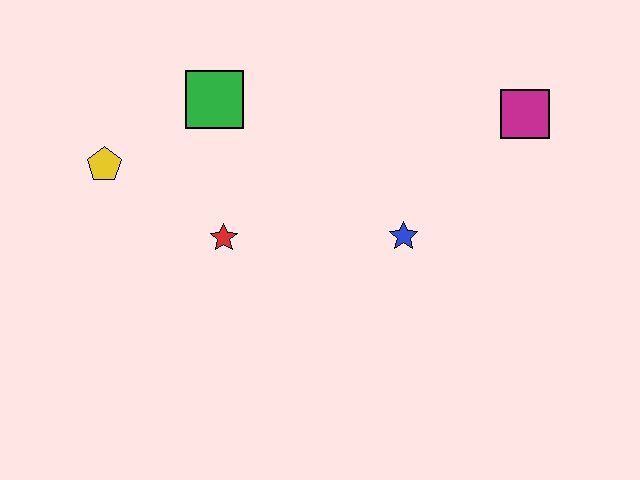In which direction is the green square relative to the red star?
The green square is above the red star.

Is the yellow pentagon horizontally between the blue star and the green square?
No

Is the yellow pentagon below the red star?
No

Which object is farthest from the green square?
The magenta square is farthest from the green square.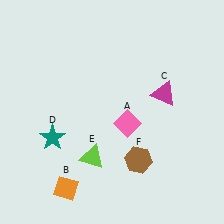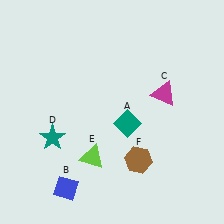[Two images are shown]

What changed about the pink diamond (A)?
In Image 1, A is pink. In Image 2, it changed to teal.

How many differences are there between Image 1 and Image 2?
There are 2 differences between the two images.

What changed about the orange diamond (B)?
In Image 1, B is orange. In Image 2, it changed to blue.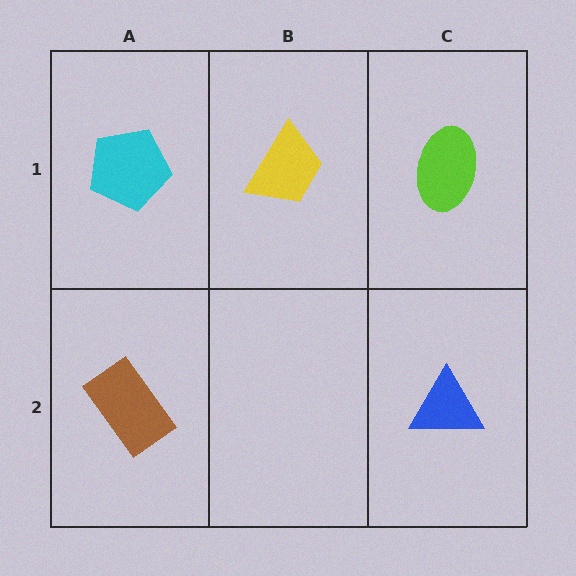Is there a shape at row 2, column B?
No, that cell is empty.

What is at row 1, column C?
A lime ellipse.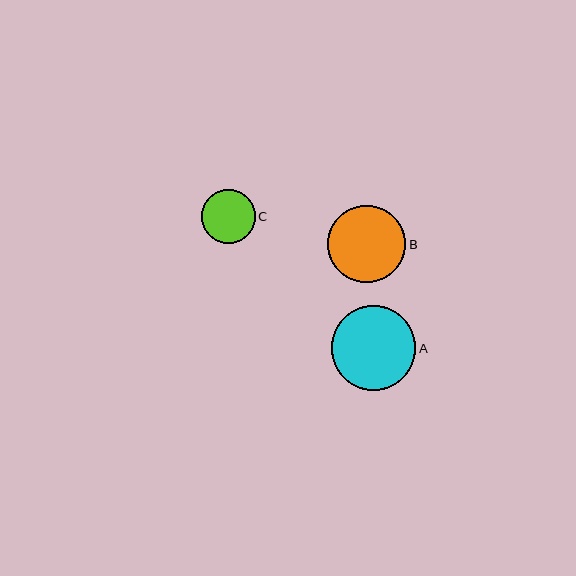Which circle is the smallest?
Circle C is the smallest with a size of approximately 54 pixels.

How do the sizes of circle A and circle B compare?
Circle A and circle B are approximately the same size.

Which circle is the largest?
Circle A is the largest with a size of approximately 85 pixels.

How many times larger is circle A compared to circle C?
Circle A is approximately 1.6 times the size of circle C.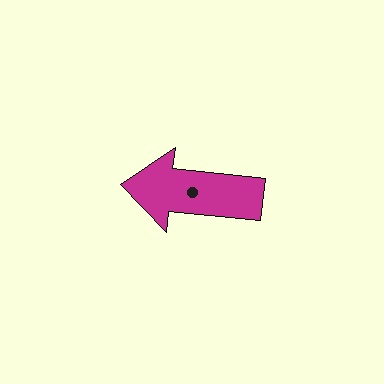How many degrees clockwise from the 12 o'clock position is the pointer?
Approximately 276 degrees.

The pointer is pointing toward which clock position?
Roughly 9 o'clock.